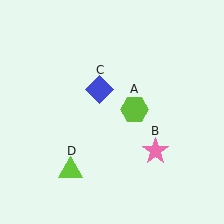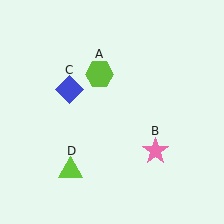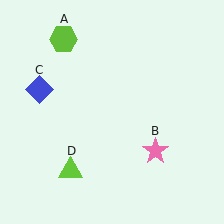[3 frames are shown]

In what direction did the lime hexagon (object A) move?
The lime hexagon (object A) moved up and to the left.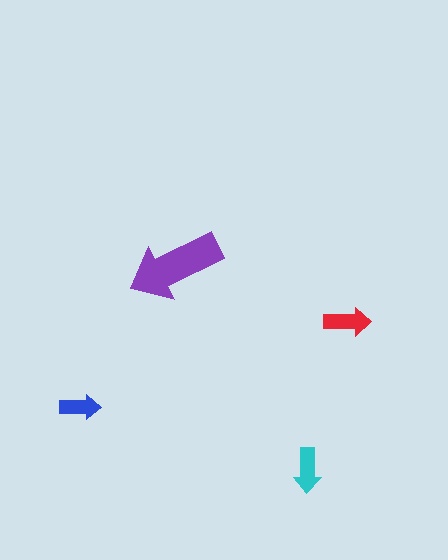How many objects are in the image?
There are 4 objects in the image.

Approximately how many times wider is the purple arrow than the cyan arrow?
About 2 times wider.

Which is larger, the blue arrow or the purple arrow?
The purple one.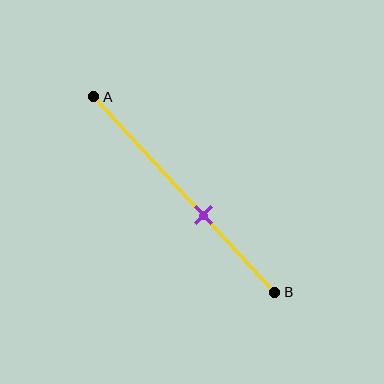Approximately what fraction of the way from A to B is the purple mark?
The purple mark is approximately 60% of the way from A to B.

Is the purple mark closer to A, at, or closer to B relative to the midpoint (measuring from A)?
The purple mark is closer to point B than the midpoint of segment AB.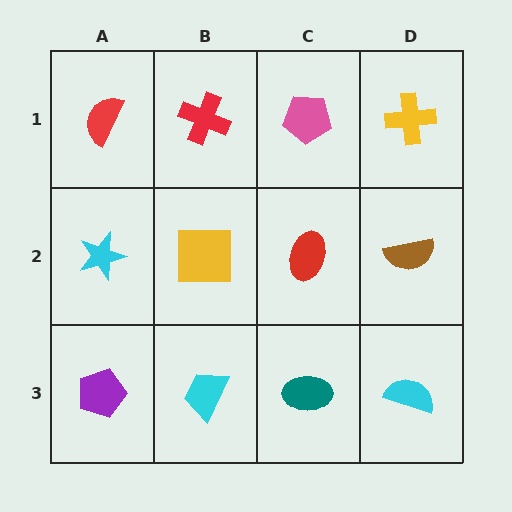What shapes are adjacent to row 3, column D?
A brown semicircle (row 2, column D), a teal ellipse (row 3, column C).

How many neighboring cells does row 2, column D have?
3.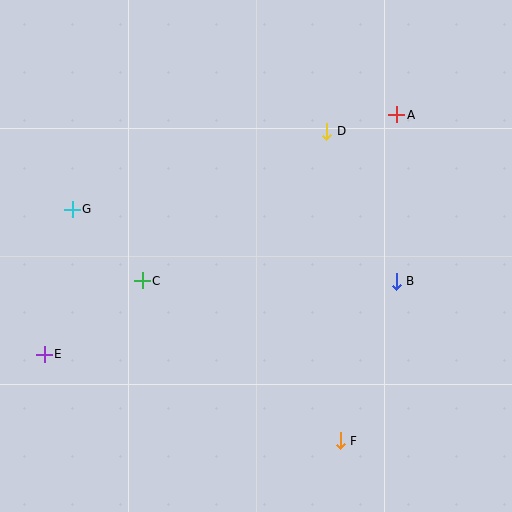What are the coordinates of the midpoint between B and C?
The midpoint between B and C is at (269, 281).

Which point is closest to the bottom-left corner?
Point E is closest to the bottom-left corner.